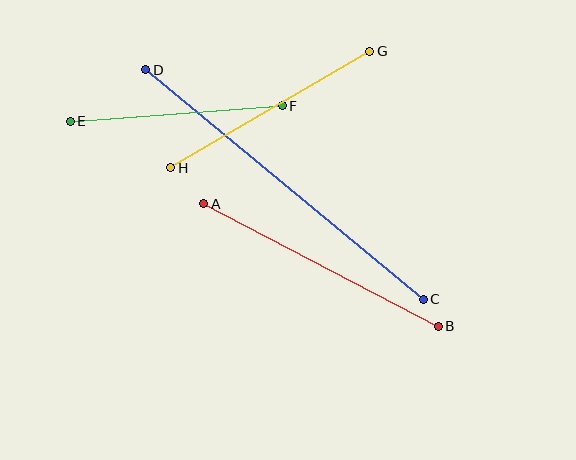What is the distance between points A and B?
The distance is approximately 264 pixels.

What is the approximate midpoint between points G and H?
The midpoint is at approximately (270, 110) pixels.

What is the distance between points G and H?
The distance is approximately 231 pixels.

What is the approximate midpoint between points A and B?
The midpoint is at approximately (321, 265) pixels.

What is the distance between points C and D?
The distance is approximately 360 pixels.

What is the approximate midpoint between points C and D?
The midpoint is at approximately (284, 185) pixels.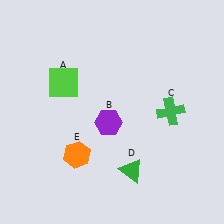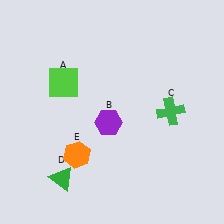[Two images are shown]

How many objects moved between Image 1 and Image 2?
1 object moved between the two images.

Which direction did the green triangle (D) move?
The green triangle (D) moved left.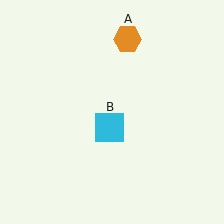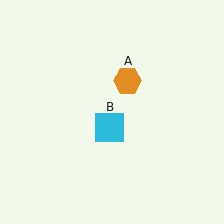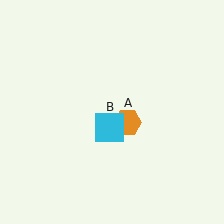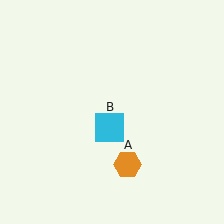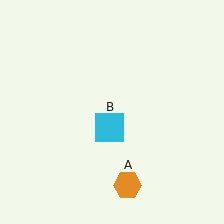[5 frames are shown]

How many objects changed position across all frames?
1 object changed position: orange hexagon (object A).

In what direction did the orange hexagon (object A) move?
The orange hexagon (object A) moved down.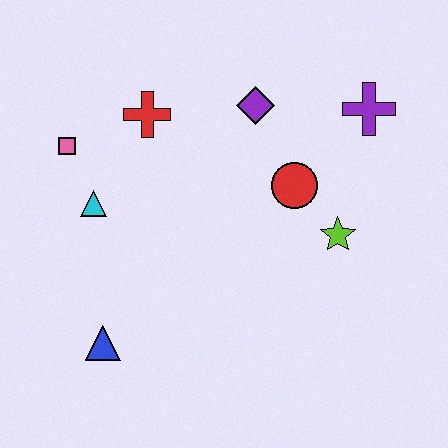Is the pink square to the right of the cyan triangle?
No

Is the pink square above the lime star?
Yes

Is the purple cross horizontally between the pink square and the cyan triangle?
No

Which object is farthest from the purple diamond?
The blue triangle is farthest from the purple diamond.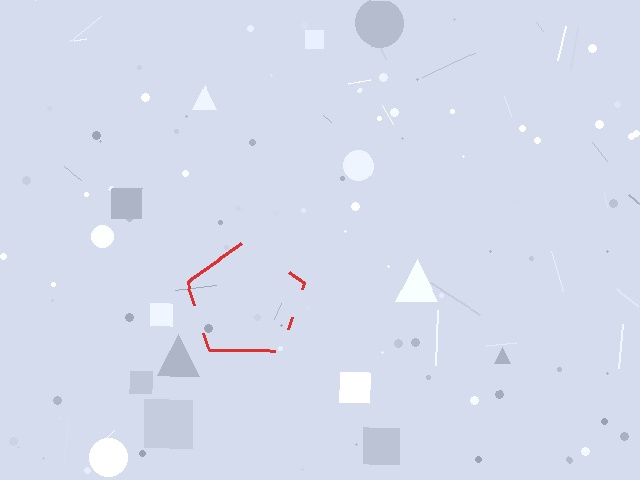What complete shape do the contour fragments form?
The contour fragments form a pentagon.